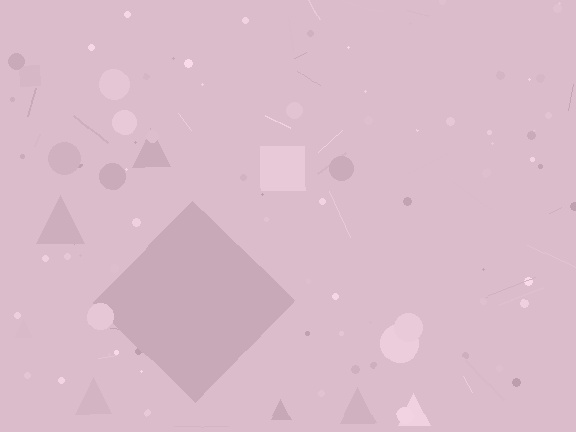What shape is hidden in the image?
A diamond is hidden in the image.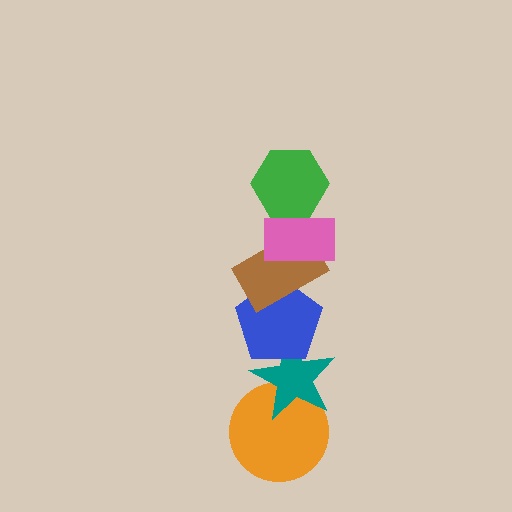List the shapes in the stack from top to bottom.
From top to bottom: the green hexagon, the pink rectangle, the brown rectangle, the blue pentagon, the teal star, the orange circle.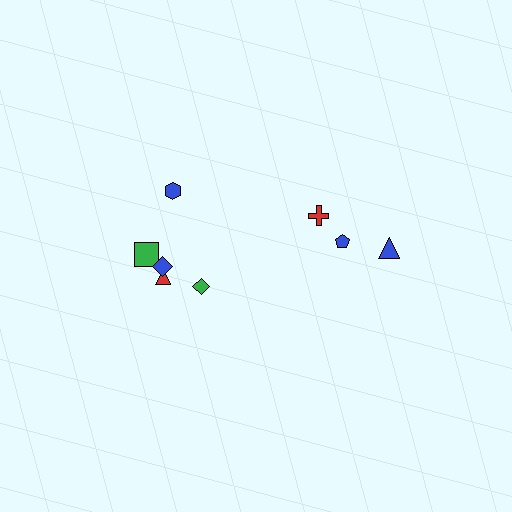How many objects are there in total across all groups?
There are 8 objects.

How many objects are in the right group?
There are 3 objects.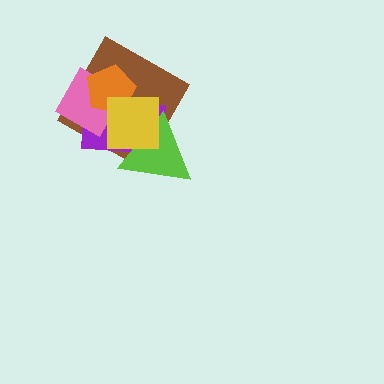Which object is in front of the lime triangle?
The yellow square is in front of the lime triangle.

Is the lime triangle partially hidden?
Yes, it is partially covered by another shape.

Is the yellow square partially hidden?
No, no other shape covers it.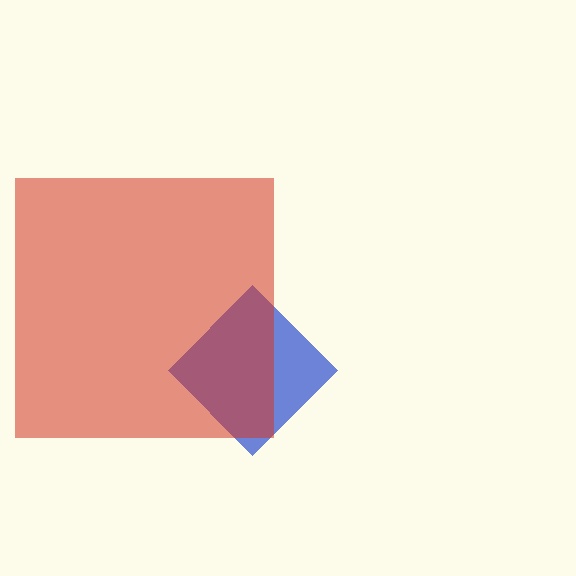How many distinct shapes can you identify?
There are 2 distinct shapes: a blue diamond, a red square.